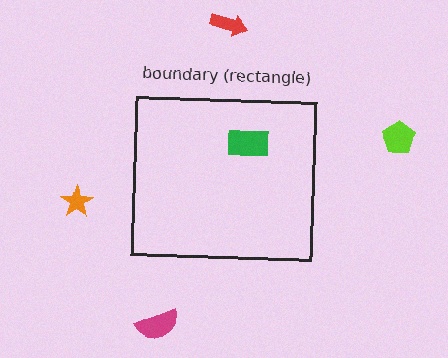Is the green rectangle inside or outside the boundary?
Inside.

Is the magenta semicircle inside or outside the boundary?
Outside.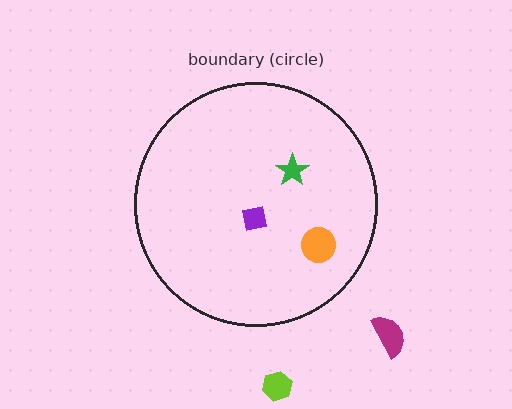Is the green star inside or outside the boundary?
Inside.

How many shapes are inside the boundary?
3 inside, 2 outside.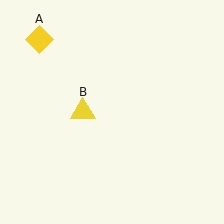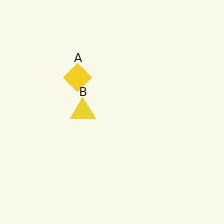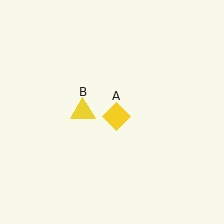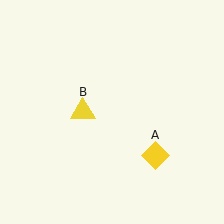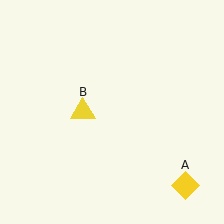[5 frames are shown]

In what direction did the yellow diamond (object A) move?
The yellow diamond (object A) moved down and to the right.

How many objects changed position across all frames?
1 object changed position: yellow diamond (object A).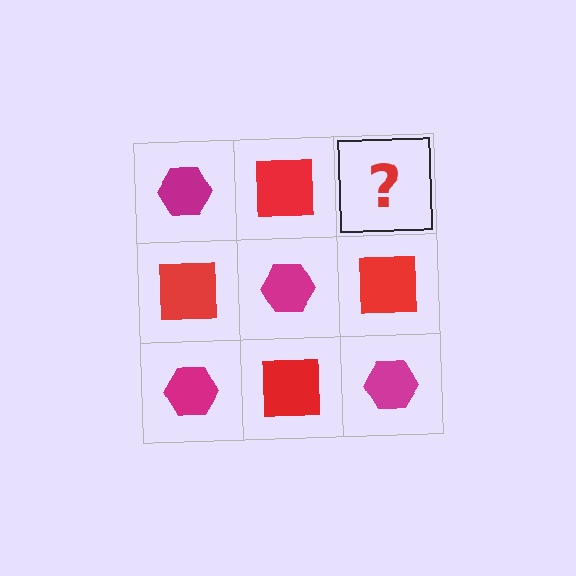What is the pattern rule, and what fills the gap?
The rule is that it alternates magenta hexagon and red square in a checkerboard pattern. The gap should be filled with a magenta hexagon.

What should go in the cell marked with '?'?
The missing cell should contain a magenta hexagon.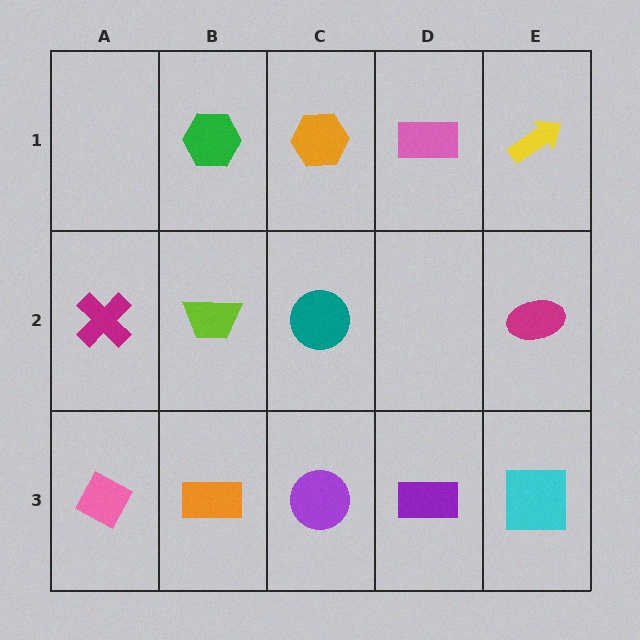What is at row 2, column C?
A teal circle.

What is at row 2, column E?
A magenta ellipse.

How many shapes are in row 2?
4 shapes.